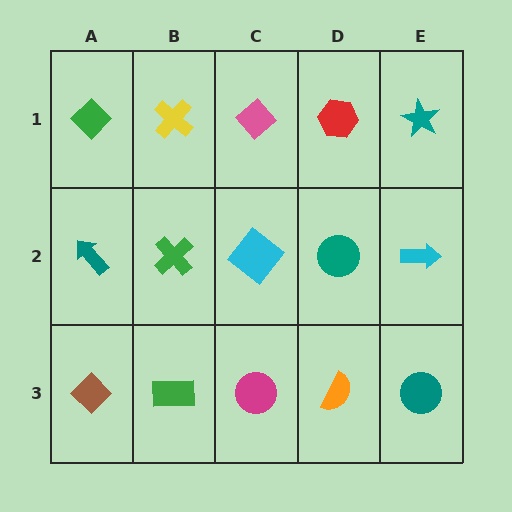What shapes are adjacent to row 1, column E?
A cyan arrow (row 2, column E), a red hexagon (row 1, column D).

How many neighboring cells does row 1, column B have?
3.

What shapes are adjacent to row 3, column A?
A teal arrow (row 2, column A), a green rectangle (row 3, column B).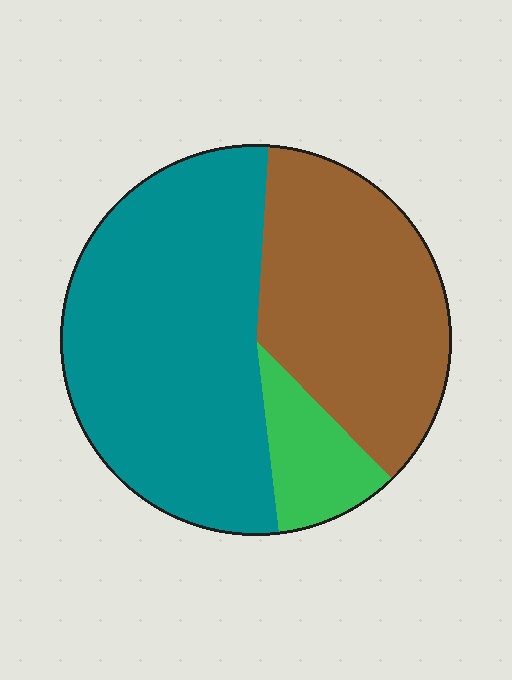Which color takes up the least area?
Green, at roughly 10%.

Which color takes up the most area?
Teal, at roughly 55%.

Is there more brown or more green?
Brown.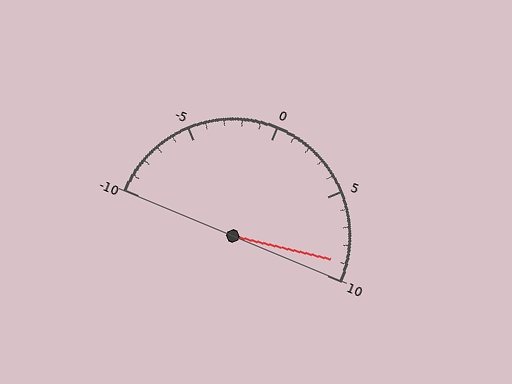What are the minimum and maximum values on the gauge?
The gauge ranges from -10 to 10.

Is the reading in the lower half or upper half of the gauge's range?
The reading is in the upper half of the range (-10 to 10).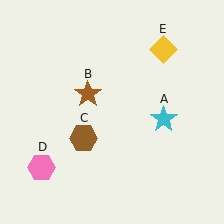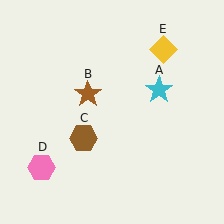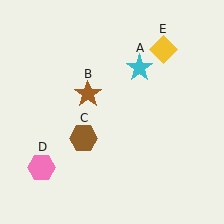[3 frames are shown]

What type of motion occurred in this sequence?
The cyan star (object A) rotated counterclockwise around the center of the scene.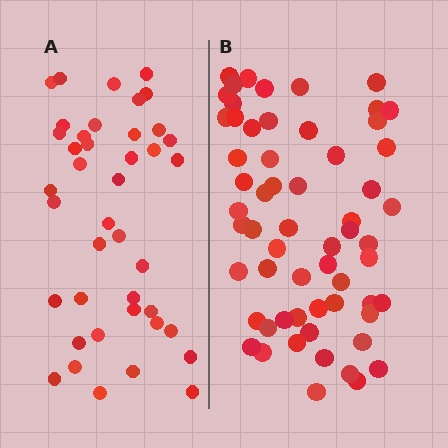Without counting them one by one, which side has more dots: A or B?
Region B (the right region) has more dots.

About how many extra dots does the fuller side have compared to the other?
Region B has approximately 20 more dots than region A.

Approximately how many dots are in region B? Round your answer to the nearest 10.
About 60 dots.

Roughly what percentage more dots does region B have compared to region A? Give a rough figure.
About 45% more.